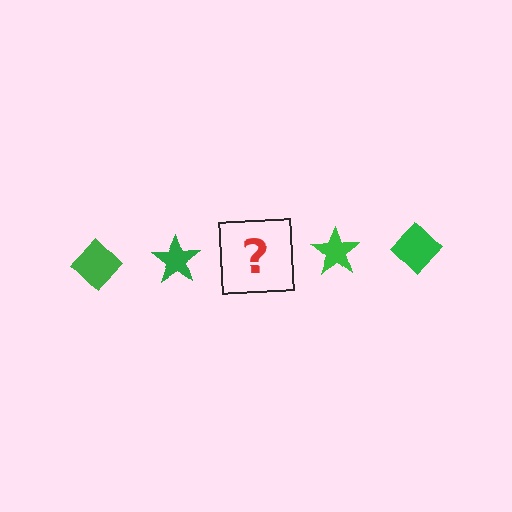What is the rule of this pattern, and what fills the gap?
The rule is that the pattern cycles through diamond, star shapes in green. The gap should be filled with a green diamond.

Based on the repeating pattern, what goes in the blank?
The blank should be a green diamond.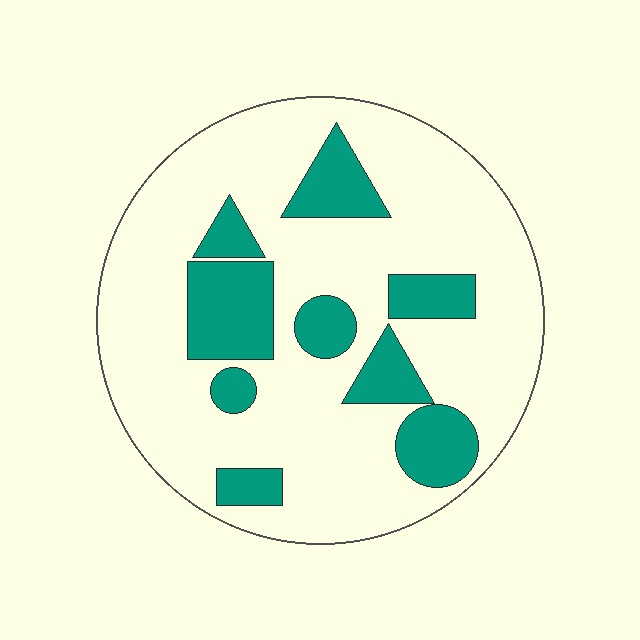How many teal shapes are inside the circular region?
9.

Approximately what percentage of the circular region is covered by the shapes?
Approximately 25%.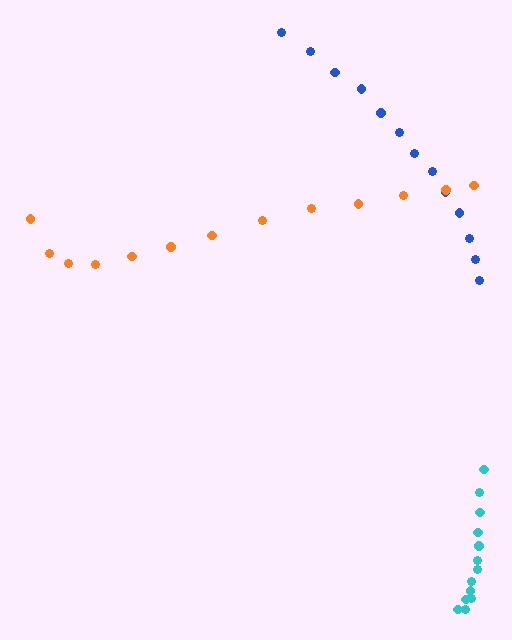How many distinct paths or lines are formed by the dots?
There are 3 distinct paths.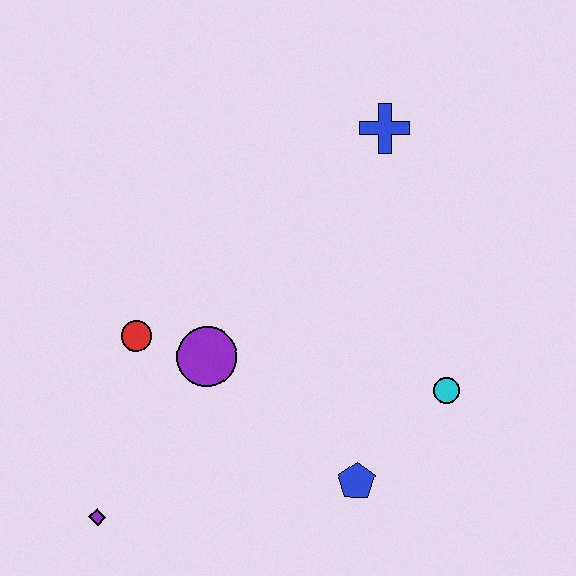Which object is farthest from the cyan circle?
The purple diamond is farthest from the cyan circle.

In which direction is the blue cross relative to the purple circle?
The blue cross is above the purple circle.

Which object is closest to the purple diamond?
The red circle is closest to the purple diamond.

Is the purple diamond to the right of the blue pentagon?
No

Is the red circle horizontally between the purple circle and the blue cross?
No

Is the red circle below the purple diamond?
No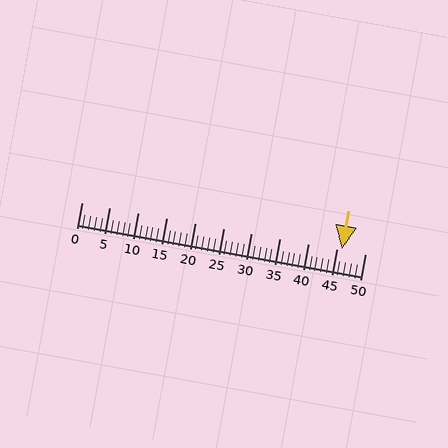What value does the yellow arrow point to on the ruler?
The yellow arrow points to approximately 46.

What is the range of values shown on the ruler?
The ruler shows values from 0 to 50.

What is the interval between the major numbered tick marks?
The major tick marks are spaced 5 units apart.